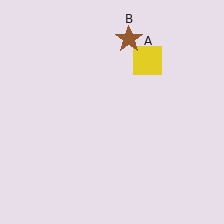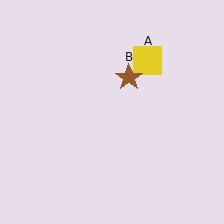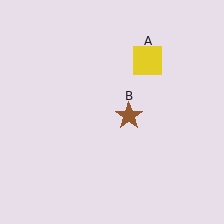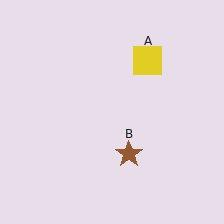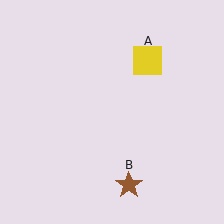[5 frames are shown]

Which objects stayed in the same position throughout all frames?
Yellow square (object A) remained stationary.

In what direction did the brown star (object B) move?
The brown star (object B) moved down.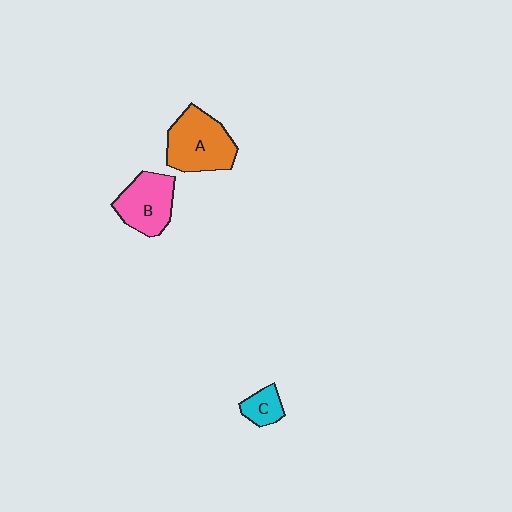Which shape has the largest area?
Shape A (orange).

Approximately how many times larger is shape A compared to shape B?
Approximately 1.2 times.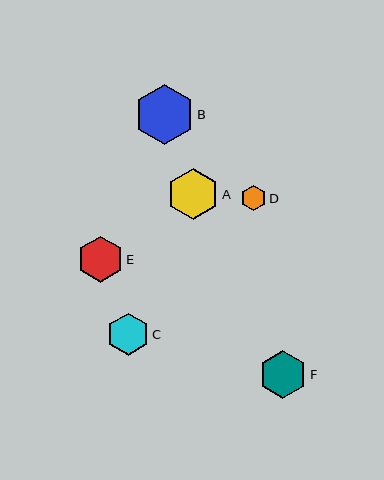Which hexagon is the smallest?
Hexagon D is the smallest with a size of approximately 25 pixels.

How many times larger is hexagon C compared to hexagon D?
Hexagon C is approximately 1.7 times the size of hexagon D.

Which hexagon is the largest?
Hexagon B is the largest with a size of approximately 60 pixels.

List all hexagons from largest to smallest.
From largest to smallest: B, A, F, E, C, D.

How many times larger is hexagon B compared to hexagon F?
Hexagon B is approximately 1.3 times the size of hexagon F.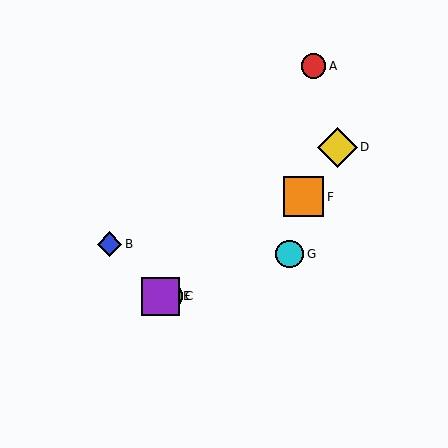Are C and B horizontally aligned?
No, C is at y≈296 and B is at y≈244.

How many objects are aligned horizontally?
2 objects (C, E) are aligned horizontally.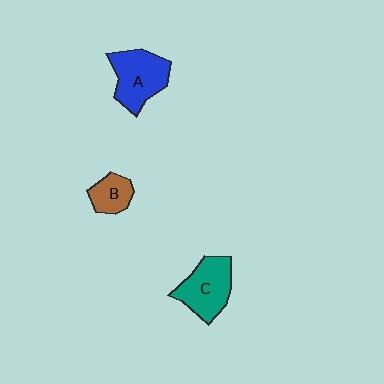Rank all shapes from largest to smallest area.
From largest to smallest: A (blue), C (teal), B (brown).